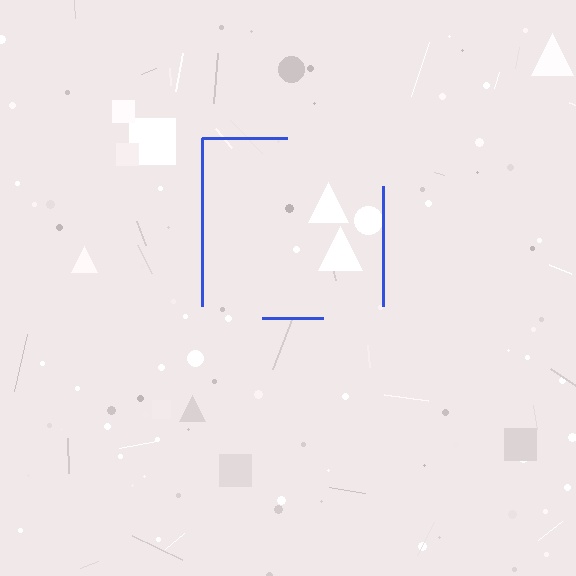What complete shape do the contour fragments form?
The contour fragments form a square.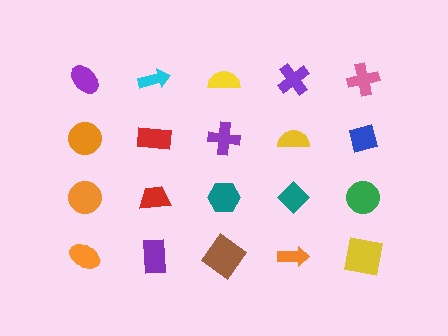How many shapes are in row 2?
5 shapes.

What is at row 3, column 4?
A teal diamond.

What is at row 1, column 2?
A cyan arrow.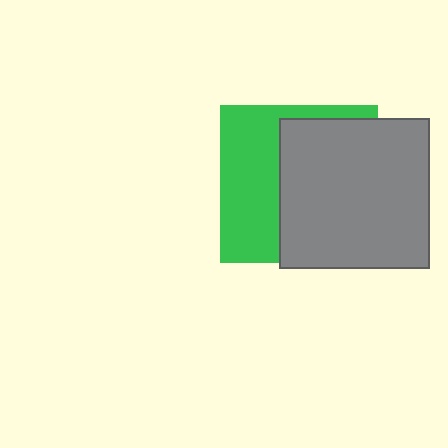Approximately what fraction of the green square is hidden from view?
Roughly 57% of the green square is hidden behind the gray square.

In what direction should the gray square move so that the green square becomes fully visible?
The gray square should move right. That is the shortest direction to clear the overlap and leave the green square fully visible.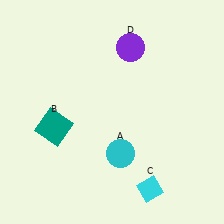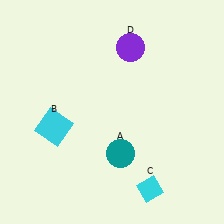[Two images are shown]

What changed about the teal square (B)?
In Image 1, B is teal. In Image 2, it changed to cyan.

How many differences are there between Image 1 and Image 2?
There are 2 differences between the two images.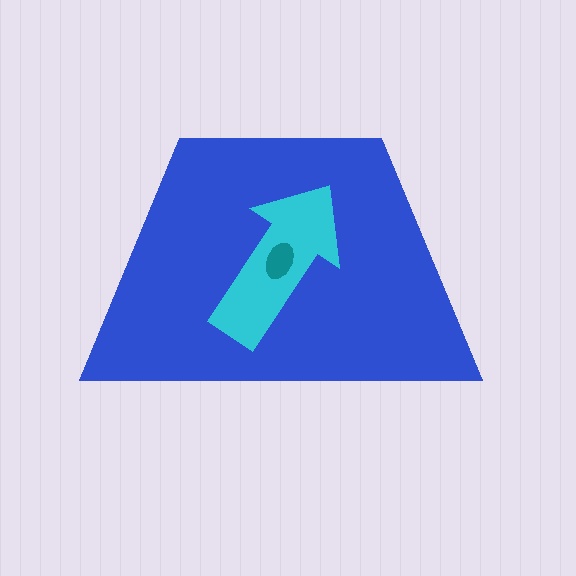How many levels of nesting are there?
3.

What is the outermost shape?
The blue trapezoid.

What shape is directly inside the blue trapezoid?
The cyan arrow.